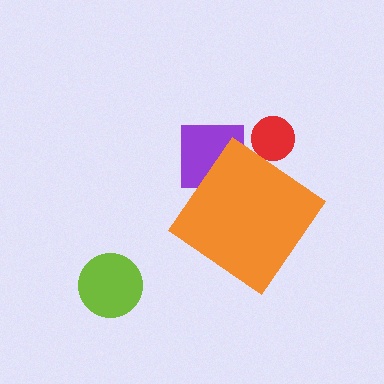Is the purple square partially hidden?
Yes, the purple square is partially hidden behind the orange diamond.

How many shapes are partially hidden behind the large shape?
2 shapes are partially hidden.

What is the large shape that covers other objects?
An orange diamond.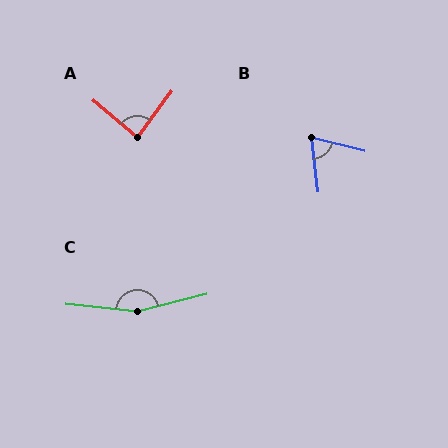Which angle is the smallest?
B, at approximately 69 degrees.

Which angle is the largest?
C, at approximately 160 degrees.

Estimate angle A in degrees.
Approximately 86 degrees.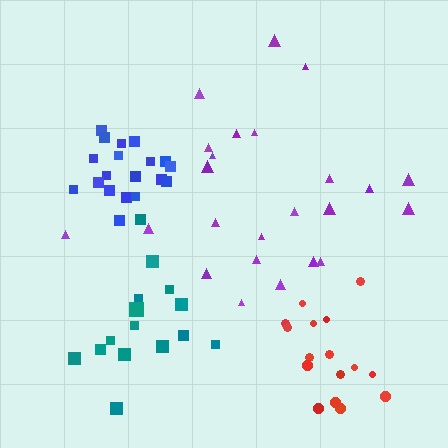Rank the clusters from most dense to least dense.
blue, red, teal, purple.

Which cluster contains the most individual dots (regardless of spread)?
Purple (24).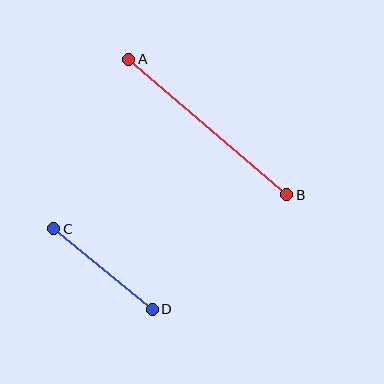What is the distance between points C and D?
The distance is approximately 128 pixels.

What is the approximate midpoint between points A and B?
The midpoint is at approximately (208, 127) pixels.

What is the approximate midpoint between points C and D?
The midpoint is at approximately (103, 269) pixels.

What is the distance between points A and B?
The distance is approximately 208 pixels.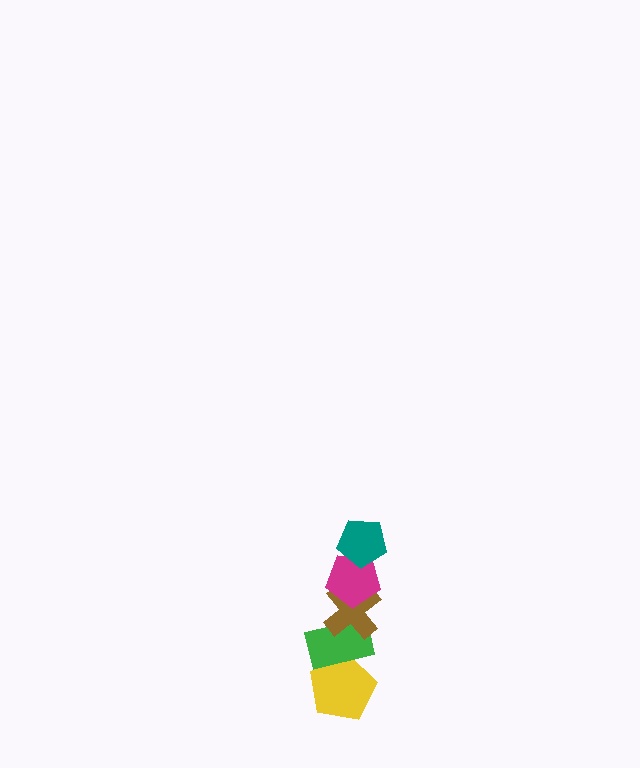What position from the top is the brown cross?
The brown cross is 3rd from the top.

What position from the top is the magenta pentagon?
The magenta pentagon is 2nd from the top.